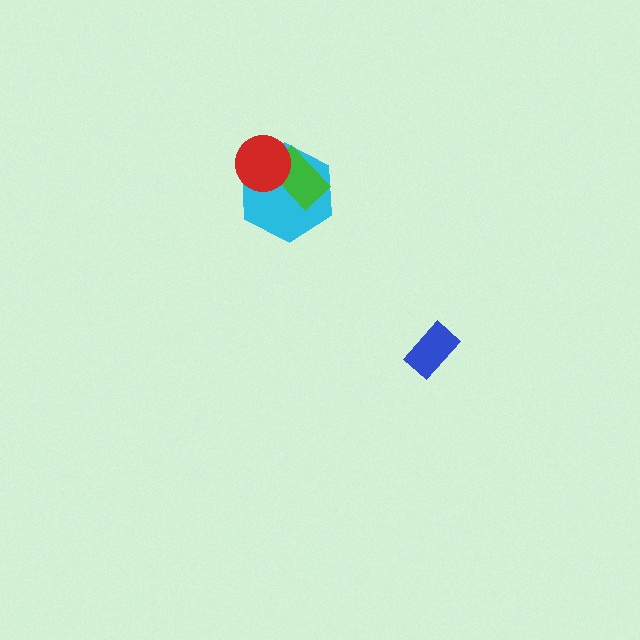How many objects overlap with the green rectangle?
2 objects overlap with the green rectangle.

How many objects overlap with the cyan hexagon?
2 objects overlap with the cyan hexagon.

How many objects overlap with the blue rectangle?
0 objects overlap with the blue rectangle.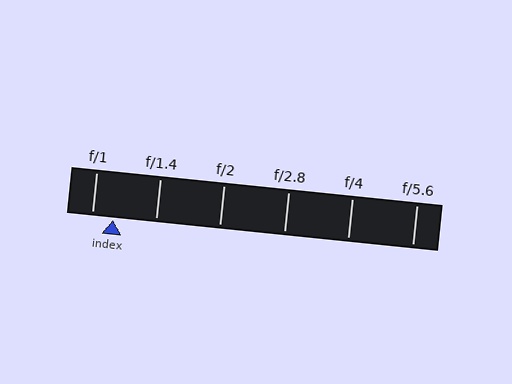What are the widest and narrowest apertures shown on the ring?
The widest aperture shown is f/1 and the narrowest is f/5.6.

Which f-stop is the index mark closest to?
The index mark is closest to f/1.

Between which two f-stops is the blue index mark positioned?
The index mark is between f/1 and f/1.4.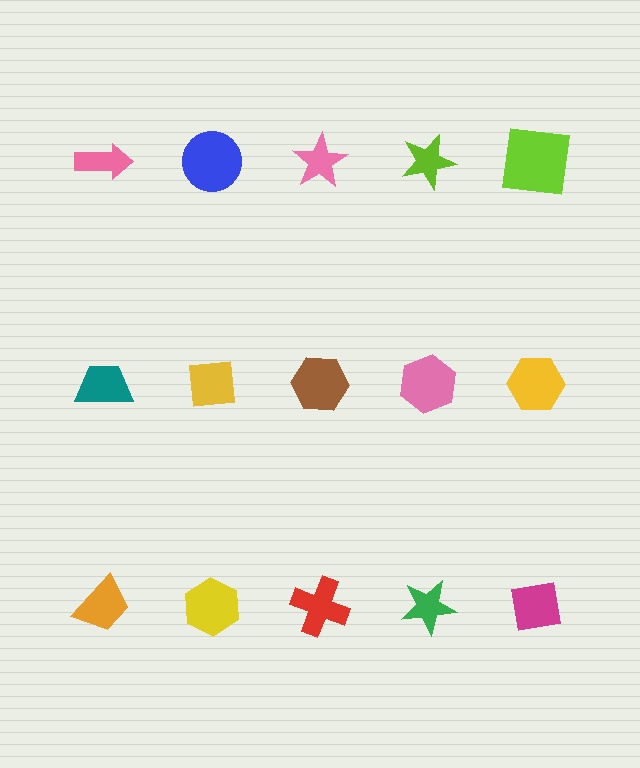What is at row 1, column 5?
A lime square.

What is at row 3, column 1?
An orange trapezoid.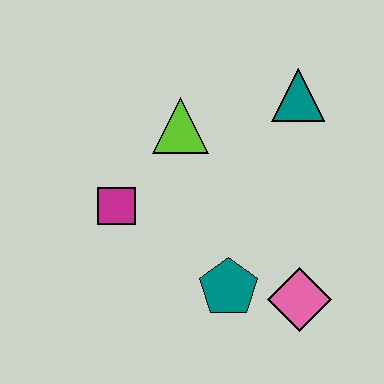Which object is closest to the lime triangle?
The magenta square is closest to the lime triangle.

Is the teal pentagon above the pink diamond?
Yes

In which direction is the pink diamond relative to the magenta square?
The pink diamond is to the right of the magenta square.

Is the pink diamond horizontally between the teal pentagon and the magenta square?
No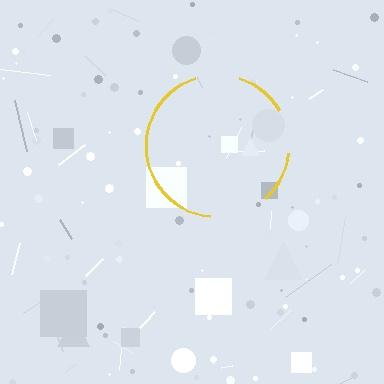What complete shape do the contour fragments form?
The contour fragments form a circle.